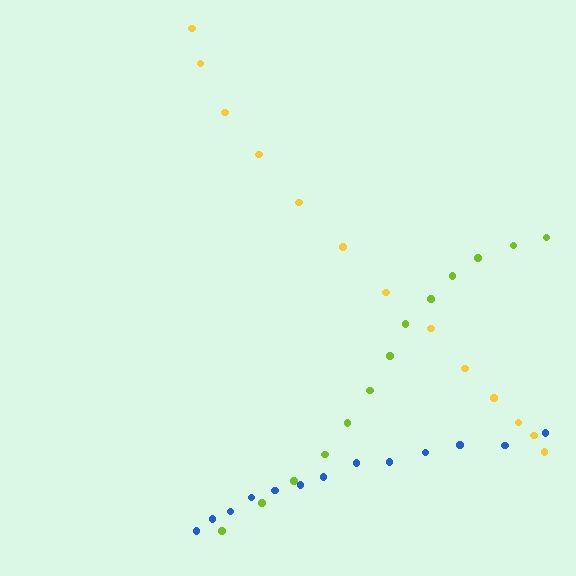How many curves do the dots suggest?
There are 3 distinct paths.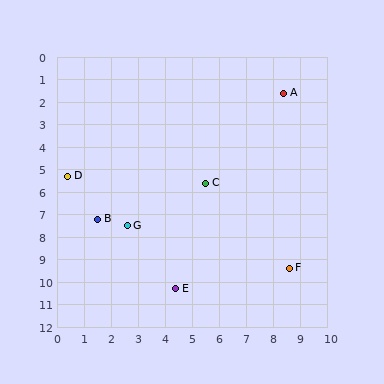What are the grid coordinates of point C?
Point C is at approximately (5.5, 5.6).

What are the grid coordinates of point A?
Point A is at approximately (8.4, 1.6).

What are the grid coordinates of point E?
Point E is at approximately (4.4, 10.3).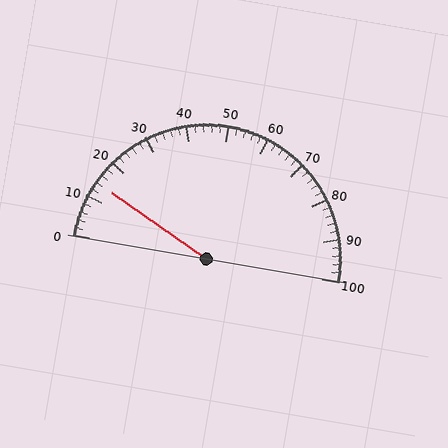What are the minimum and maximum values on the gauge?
The gauge ranges from 0 to 100.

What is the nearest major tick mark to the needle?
The nearest major tick mark is 10.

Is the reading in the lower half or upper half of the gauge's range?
The reading is in the lower half of the range (0 to 100).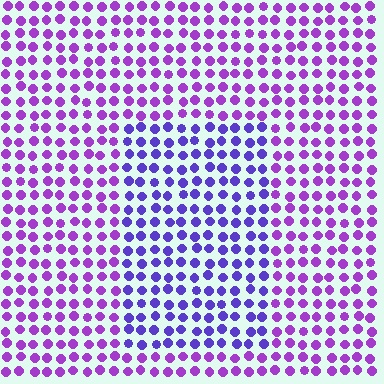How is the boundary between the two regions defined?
The boundary is defined purely by a slight shift in hue (about 32 degrees). Spacing, size, and orientation are identical on both sides.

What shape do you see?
I see a rectangle.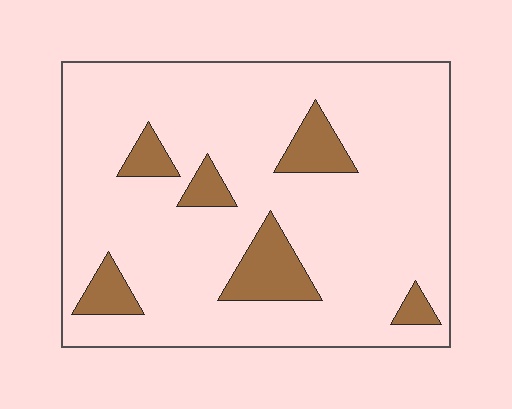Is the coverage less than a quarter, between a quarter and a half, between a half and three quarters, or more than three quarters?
Less than a quarter.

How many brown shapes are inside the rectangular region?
6.